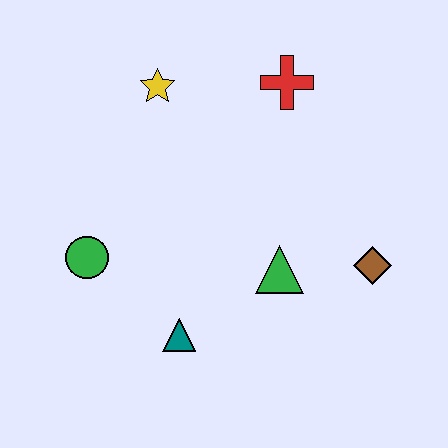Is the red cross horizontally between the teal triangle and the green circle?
No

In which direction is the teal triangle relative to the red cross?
The teal triangle is below the red cross.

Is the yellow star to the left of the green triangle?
Yes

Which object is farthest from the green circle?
The brown diamond is farthest from the green circle.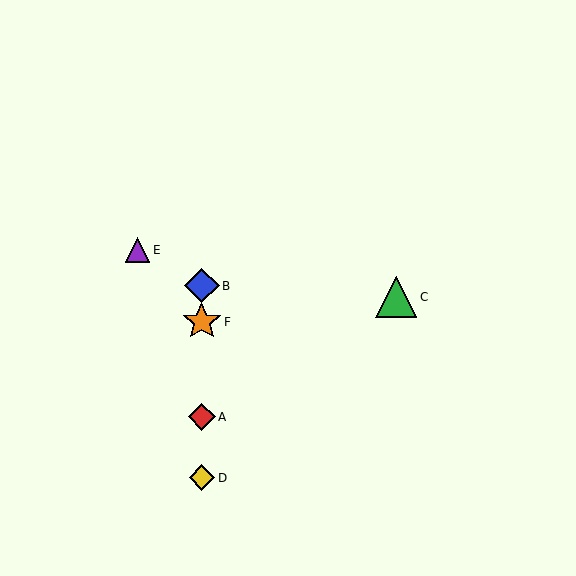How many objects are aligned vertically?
4 objects (A, B, D, F) are aligned vertically.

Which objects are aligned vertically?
Objects A, B, D, F are aligned vertically.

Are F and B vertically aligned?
Yes, both are at x≈202.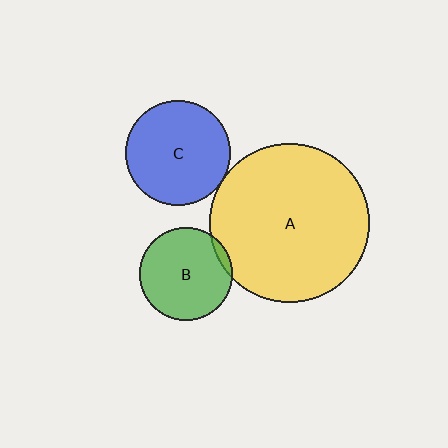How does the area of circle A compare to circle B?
Approximately 2.9 times.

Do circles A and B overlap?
Yes.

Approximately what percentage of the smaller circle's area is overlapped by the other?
Approximately 5%.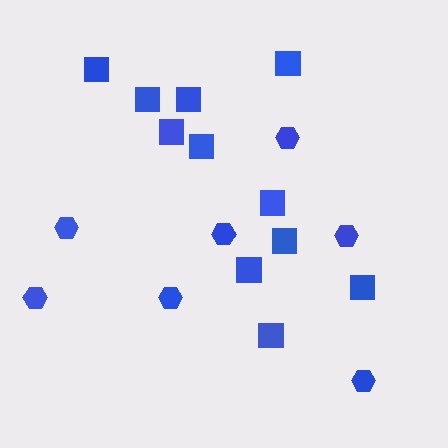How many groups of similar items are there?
There are 2 groups: one group of hexagons (7) and one group of squares (11).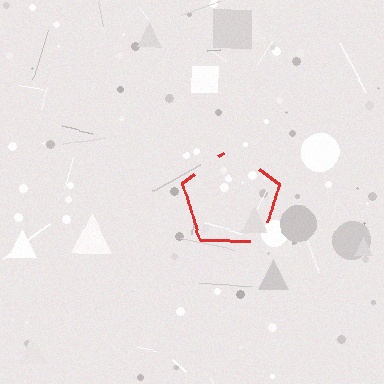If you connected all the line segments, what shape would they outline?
They would outline a pentagon.